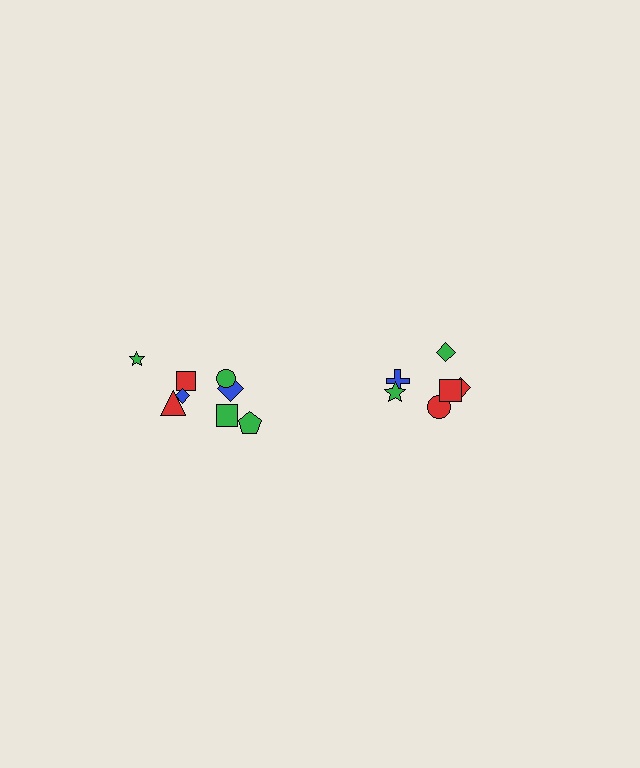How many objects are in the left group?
There are 8 objects.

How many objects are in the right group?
There are 6 objects.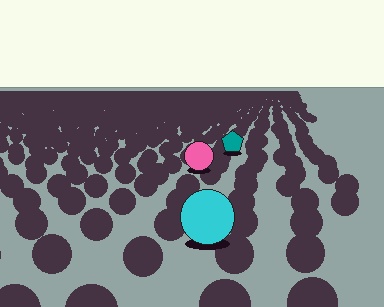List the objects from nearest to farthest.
From nearest to farthest: the cyan circle, the pink circle, the teal pentagon.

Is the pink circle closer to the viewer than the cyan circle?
No. The cyan circle is closer — you can tell from the texture gradient: the ground texture is coarser near it.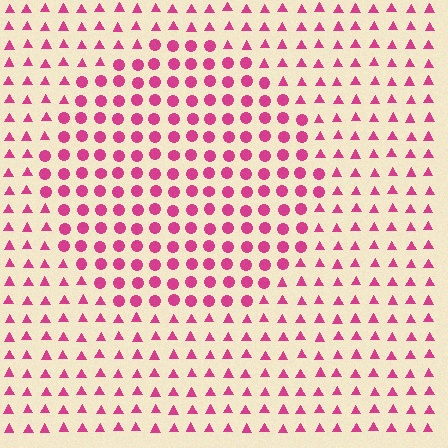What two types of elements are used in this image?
The image uses circles inside the circle region and triangles outside it.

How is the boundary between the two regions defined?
The boundary is defined by a change in element shape: circles inside vs. triangles outside. All elements share the same color and spacing.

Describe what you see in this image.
The image is filled with small magenta elements arranged in a uniform grid. A circle-shaped region contains circles, while the surrounding area contains triangles. The boundary is defined purely by the change in element shape.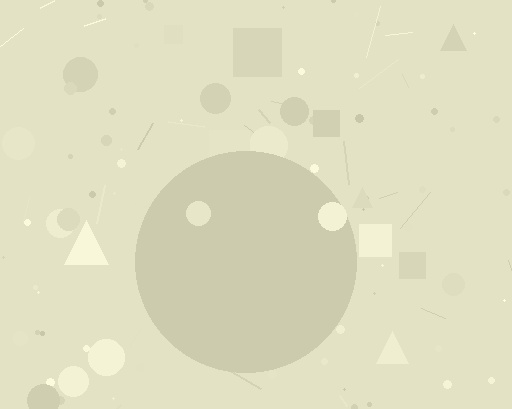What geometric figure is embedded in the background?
A circle is embedded in the background.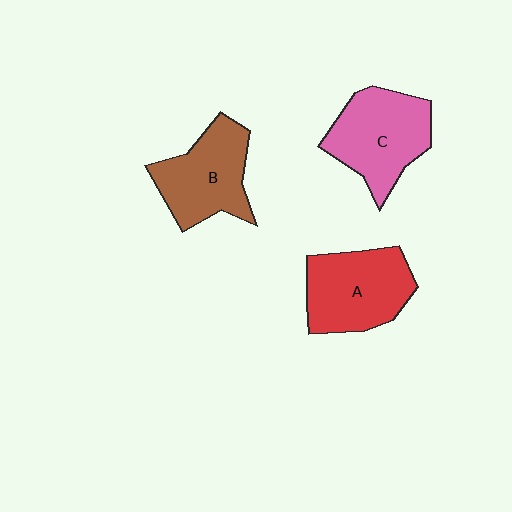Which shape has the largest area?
Shape C (pink).